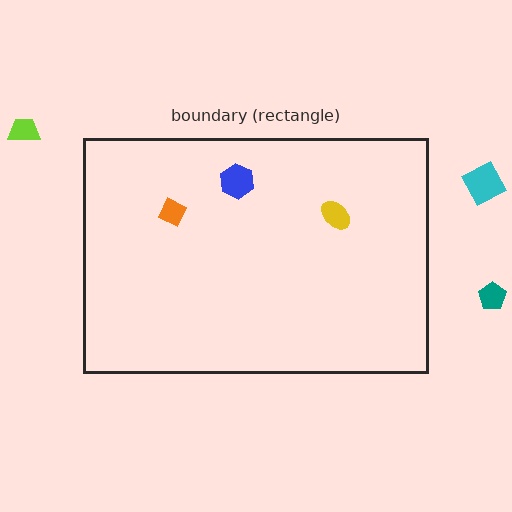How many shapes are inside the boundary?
3 inside, 3 outside.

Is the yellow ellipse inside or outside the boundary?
Inside.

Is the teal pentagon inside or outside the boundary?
Outside.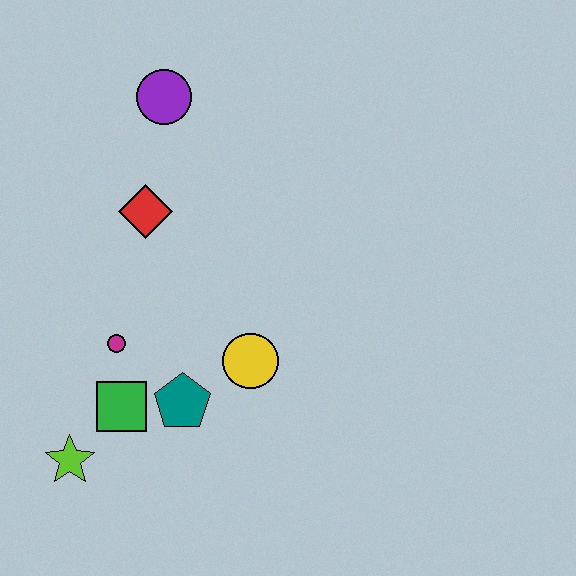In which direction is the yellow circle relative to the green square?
The yellow circle is to the right of the green square.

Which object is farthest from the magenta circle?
The purple circle is farthest from the magenta circle.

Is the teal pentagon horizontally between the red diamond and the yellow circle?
Yes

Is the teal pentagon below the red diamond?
Yes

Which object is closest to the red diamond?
The purple circle is closest to the red diamond.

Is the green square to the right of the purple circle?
No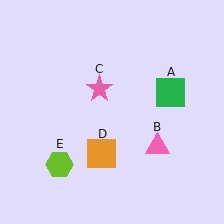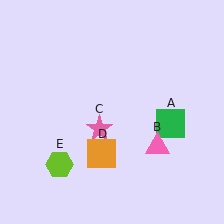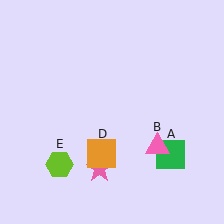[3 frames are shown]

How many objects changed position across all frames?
2 objects changed position: green square (object A), pink star (object C).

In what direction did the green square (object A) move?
The green square (object A) moved down.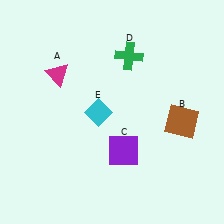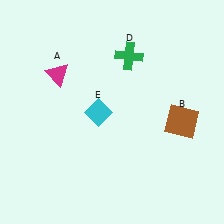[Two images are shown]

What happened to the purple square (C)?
The purple square (C) was removed in Image 2. It was in the bottom-right area of Image 1.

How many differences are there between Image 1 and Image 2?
There is 1 difference between the two images.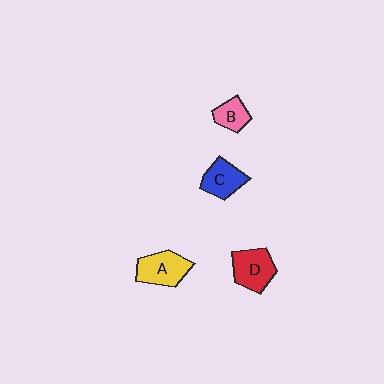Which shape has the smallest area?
Shape B (pink).